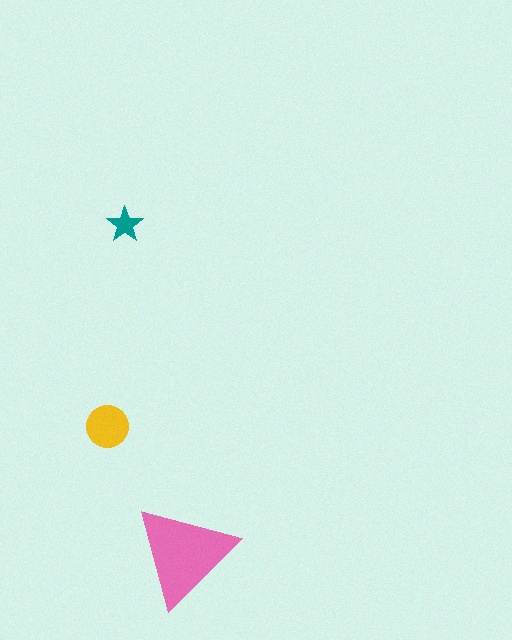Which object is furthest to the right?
The pink triangle is rightmost.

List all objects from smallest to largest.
The teal star, the yellow circle, the pink triangle.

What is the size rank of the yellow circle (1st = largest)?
2nd.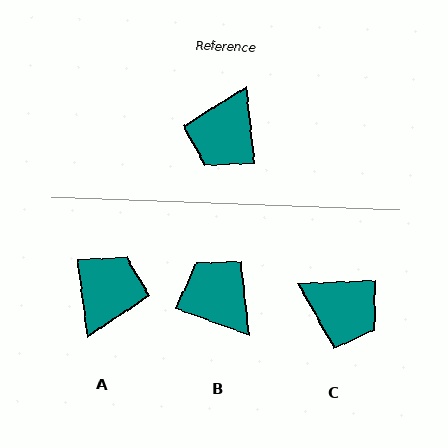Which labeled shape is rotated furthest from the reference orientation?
A, about 179 degrees away.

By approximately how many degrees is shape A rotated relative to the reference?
Approximately 179 degrees clockwise.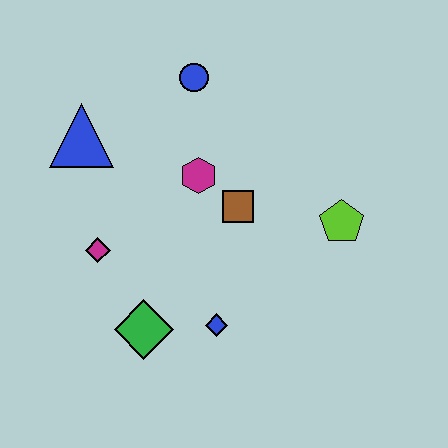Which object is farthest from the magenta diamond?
The lime pentagon is farthest from the magenta diamond.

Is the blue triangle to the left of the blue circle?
Yes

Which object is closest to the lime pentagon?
The brown square is closest to the lime pentagon.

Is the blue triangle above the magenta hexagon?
Yes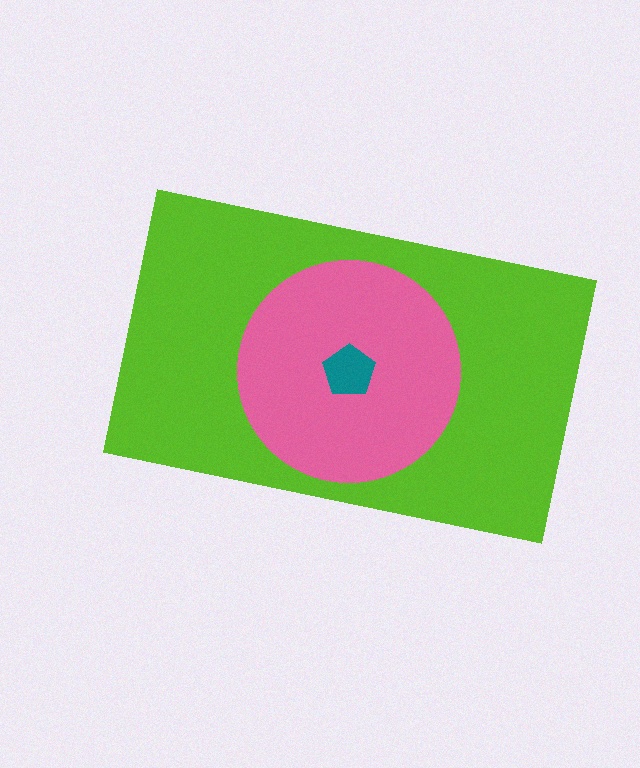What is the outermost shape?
The lime rectangle.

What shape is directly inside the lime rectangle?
The pink circle.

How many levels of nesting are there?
3.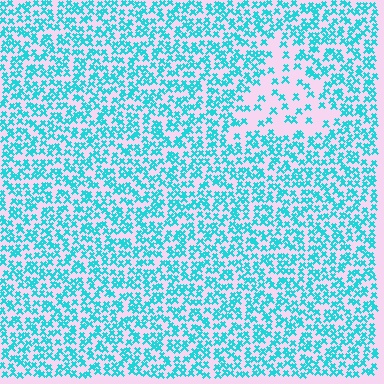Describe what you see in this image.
The image contains small cyan elements arranged at two different densities. A triangle-shaped region is visible where the elements are less densely packed than the surrounding area.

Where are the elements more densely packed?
The elements are more densely packed outside the triangle boundary.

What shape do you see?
I see a triangle.